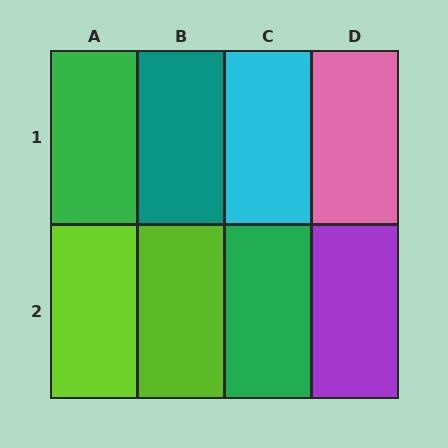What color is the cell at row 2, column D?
Purple.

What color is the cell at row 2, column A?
Lime.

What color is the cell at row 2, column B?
Lime.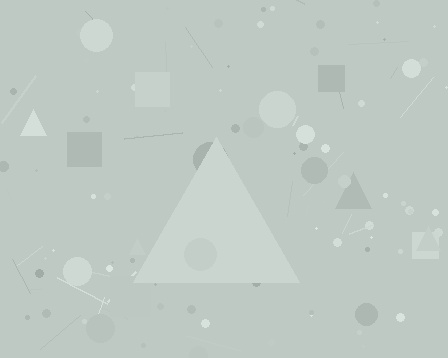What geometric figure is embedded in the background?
A triangle is embedded in the background.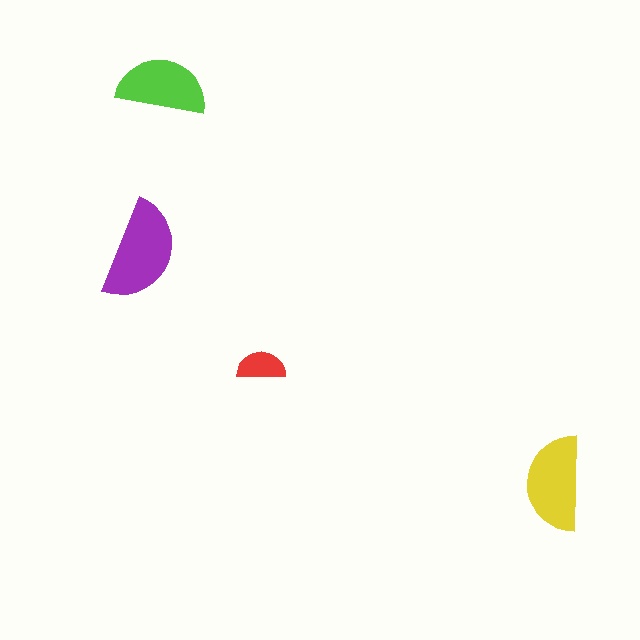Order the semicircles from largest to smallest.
the purple one, the yellow one, the lime one, the red one.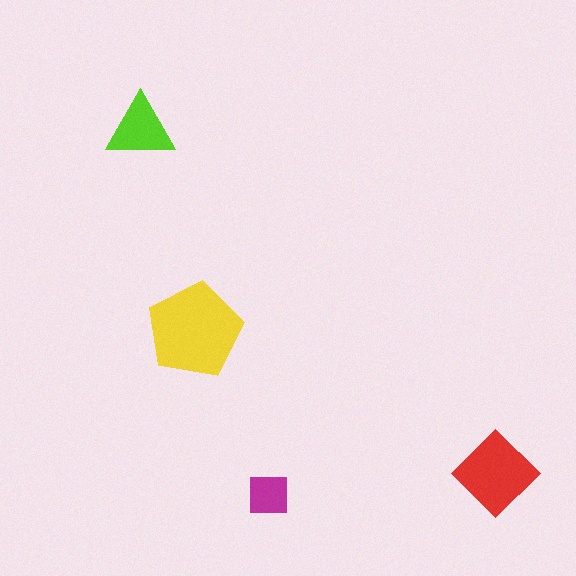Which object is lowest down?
The magenta square is bottommost.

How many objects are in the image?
There are 4 objects in the image.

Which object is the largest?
The yellow pentagon.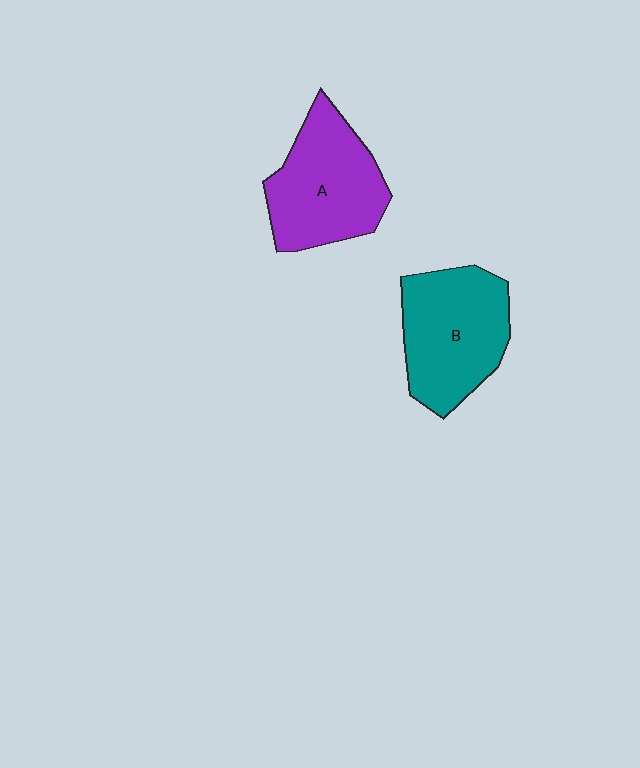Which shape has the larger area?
Shape B (teal).